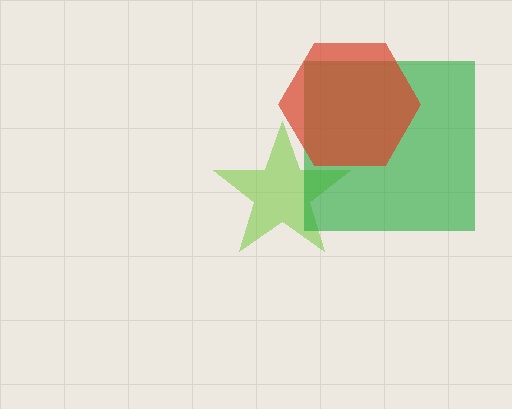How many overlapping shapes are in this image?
There are 3 overlapping shapes in the image.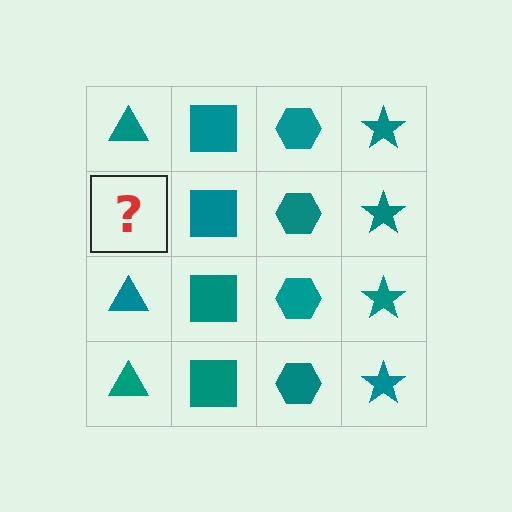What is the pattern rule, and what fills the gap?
The rule is that each column has a consistent shape. The gap should be filled with a teal triangle.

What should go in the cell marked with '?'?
The missing cell should contain a teal triangle.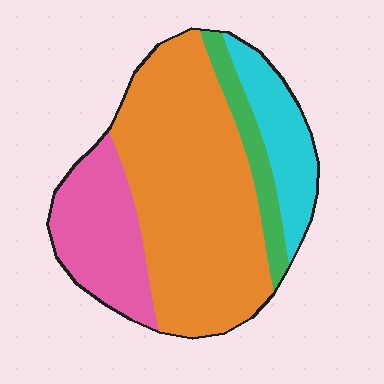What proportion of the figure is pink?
Pink takes up between a sixth and a third of the figure.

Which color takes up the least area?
Green, at roughly 10%.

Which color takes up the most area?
Orange, at roughly 55%.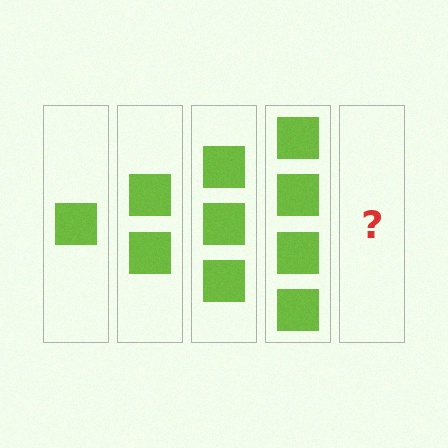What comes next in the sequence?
The next element should be 5 squares.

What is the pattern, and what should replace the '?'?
The pattern is that each step adds one more square. The '?' should be 5 squares.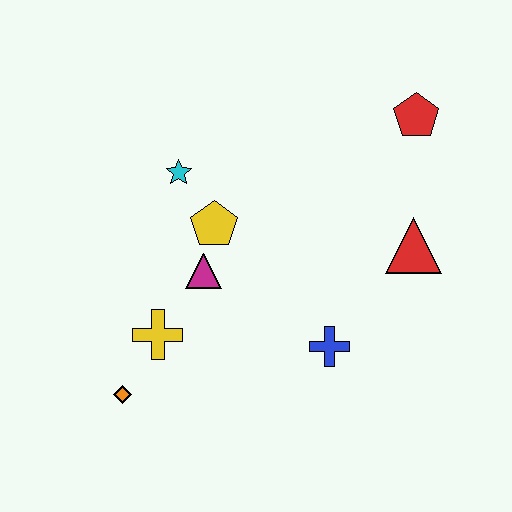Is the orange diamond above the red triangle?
No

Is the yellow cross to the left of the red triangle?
Yes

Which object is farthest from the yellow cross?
The red pentagon is farthest from the yellow cross.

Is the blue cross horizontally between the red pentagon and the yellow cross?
Yes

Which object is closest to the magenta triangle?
The yellow pentagon is closest to the magenta triangle.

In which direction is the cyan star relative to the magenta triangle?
The cyan star is above the magenta triangle.